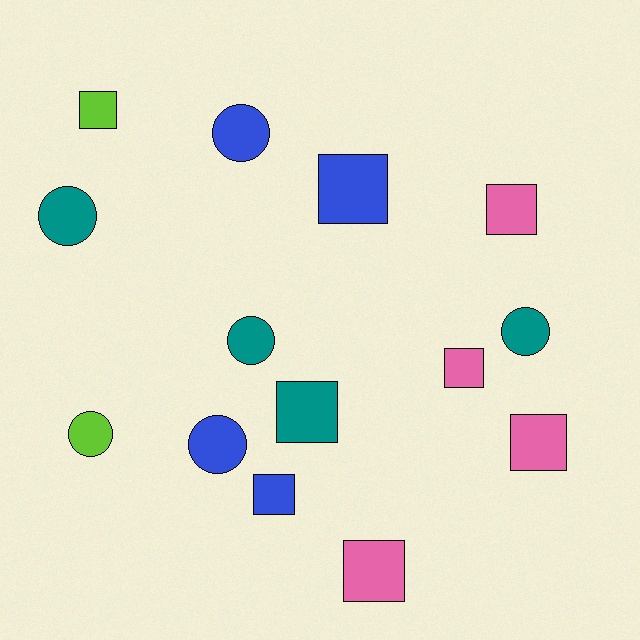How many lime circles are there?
There is 1 lime circle.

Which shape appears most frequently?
Square, with 8 objects.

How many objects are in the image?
There are 14 objects.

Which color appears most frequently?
Pink, with 4 objects.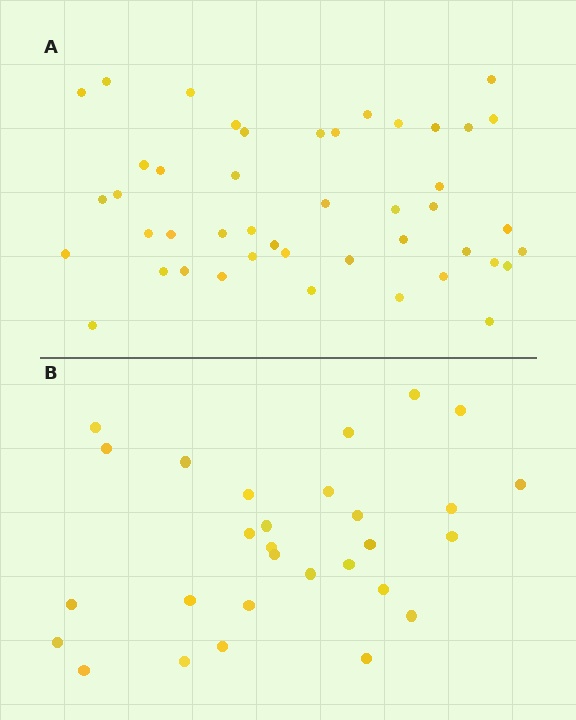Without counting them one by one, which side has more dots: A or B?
Region A (the top region) has more dots.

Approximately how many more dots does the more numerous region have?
Region A has approximately 15 more dots than region B.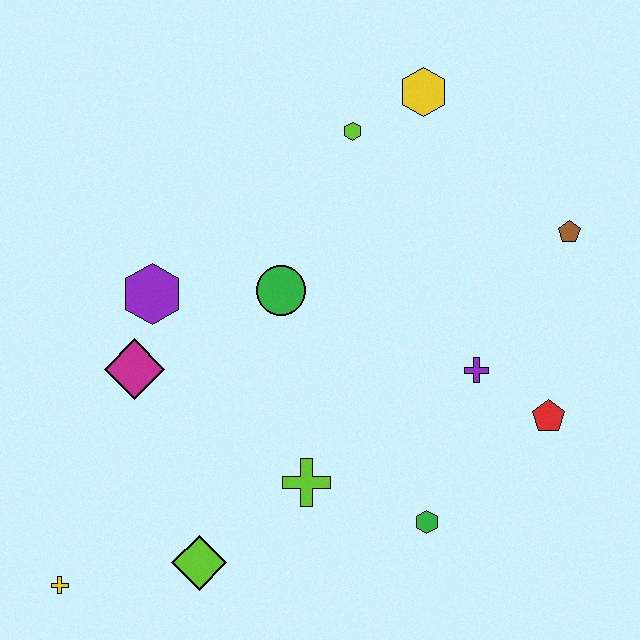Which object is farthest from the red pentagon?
The yellow cross is farthest from the red pentagon.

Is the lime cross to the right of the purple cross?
No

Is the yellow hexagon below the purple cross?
No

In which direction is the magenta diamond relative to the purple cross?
The magenta diamond is to the left of the purple cross.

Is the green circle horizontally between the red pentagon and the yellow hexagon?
No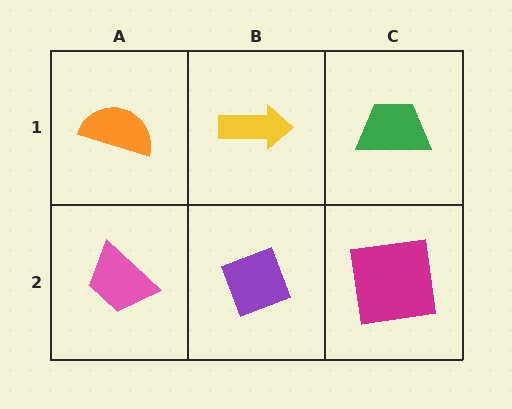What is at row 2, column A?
A pink trapezoid.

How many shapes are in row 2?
3 shapes.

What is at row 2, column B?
A purple diamond.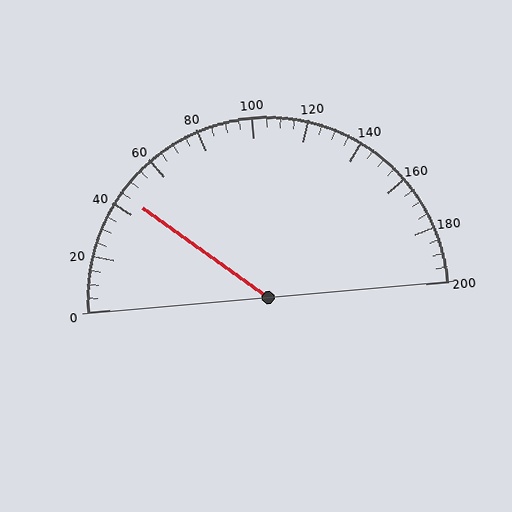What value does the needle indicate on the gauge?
The needle indicates approximately 45.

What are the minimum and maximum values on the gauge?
The gauge ranges from 0 to 200.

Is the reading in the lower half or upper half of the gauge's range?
The reading is in the lower half of the range (0 to 200).